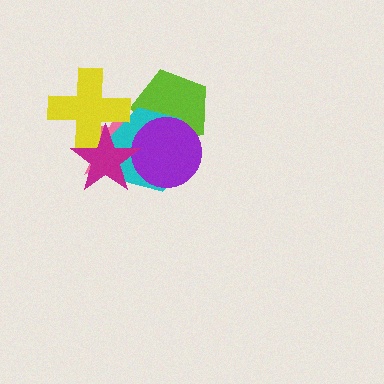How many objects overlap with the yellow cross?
3 objects overlap with the yellow cross.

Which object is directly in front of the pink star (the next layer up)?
The lime pentagon is directly in front of the pink star.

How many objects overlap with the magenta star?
4 objects overlap with the magenta star.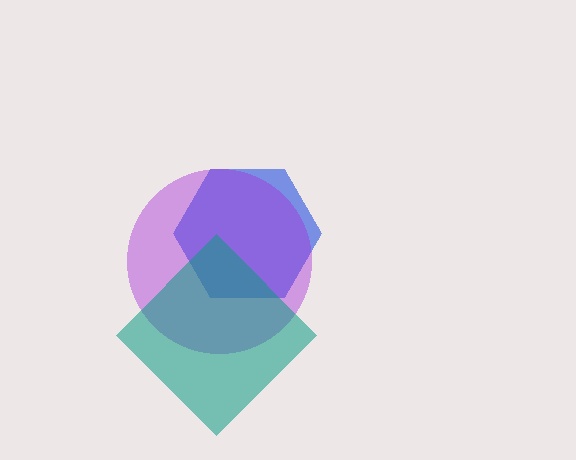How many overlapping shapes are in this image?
There are 3 overlapping shapes in the image.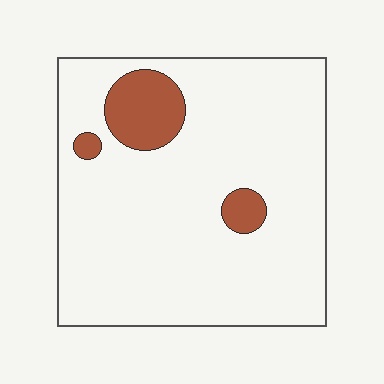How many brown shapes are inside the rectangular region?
3.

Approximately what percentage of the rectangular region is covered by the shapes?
Approximately 10%.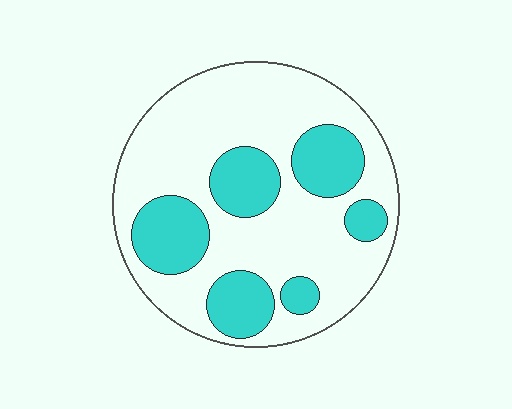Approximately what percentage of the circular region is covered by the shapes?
Approximately 30%.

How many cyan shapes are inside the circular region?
6.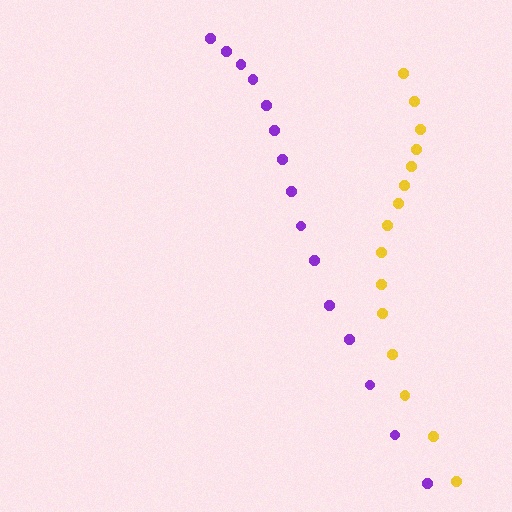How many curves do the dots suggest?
There are 2 distinct paths.